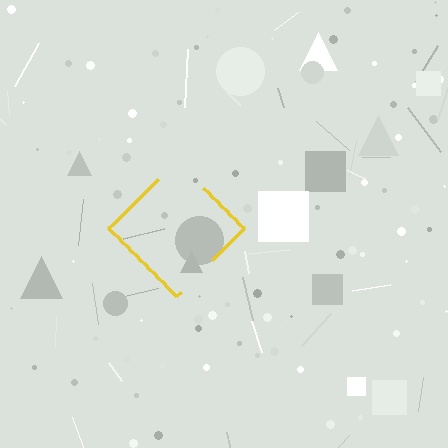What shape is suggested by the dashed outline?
The dashed outline suggests a diamond.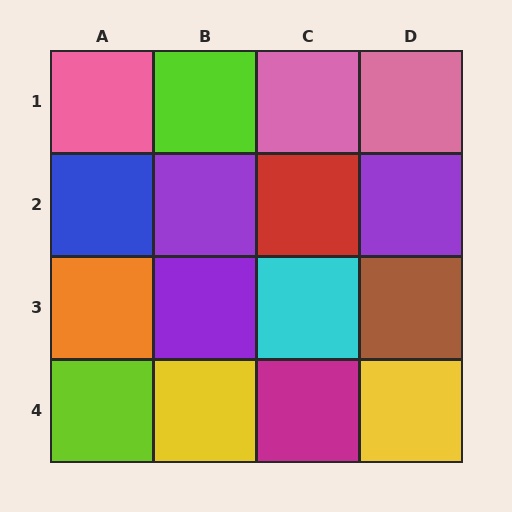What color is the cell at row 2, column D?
Purple.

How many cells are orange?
1 cell is orange.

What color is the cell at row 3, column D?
Brown.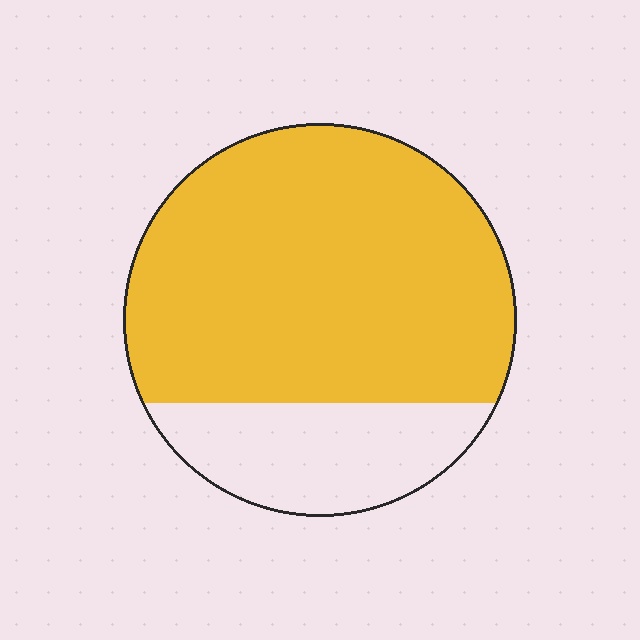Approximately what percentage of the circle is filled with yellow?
Approximately 75%.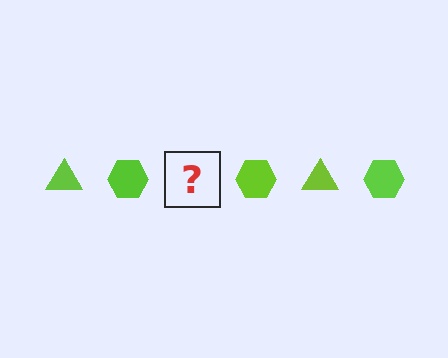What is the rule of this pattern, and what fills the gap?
The rule is that the pattern cycles through triangle, hexagon shapes in lime. The gap should be filled with a lime triangle.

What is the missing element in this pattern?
The missing element is a lime triangle.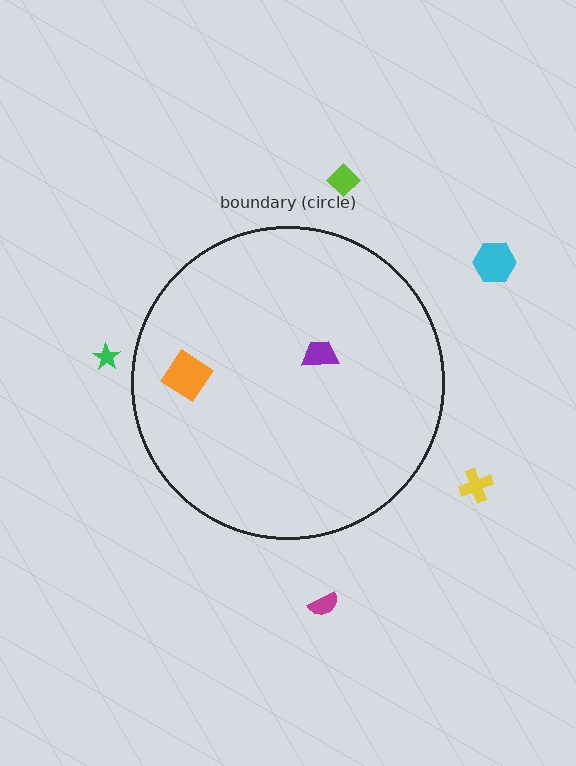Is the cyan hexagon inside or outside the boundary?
Outside.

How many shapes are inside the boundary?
2 inside, 5 outside.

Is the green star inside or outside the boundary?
Outside.